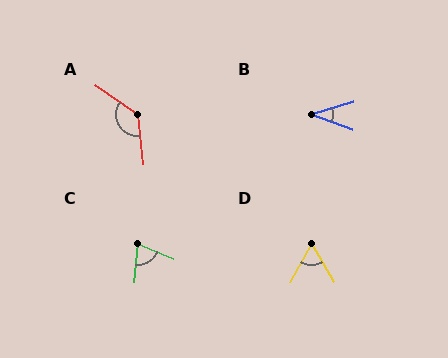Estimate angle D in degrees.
Approximately 60 degrees.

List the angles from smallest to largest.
B (37°), D (60°), C (74°), A (131°).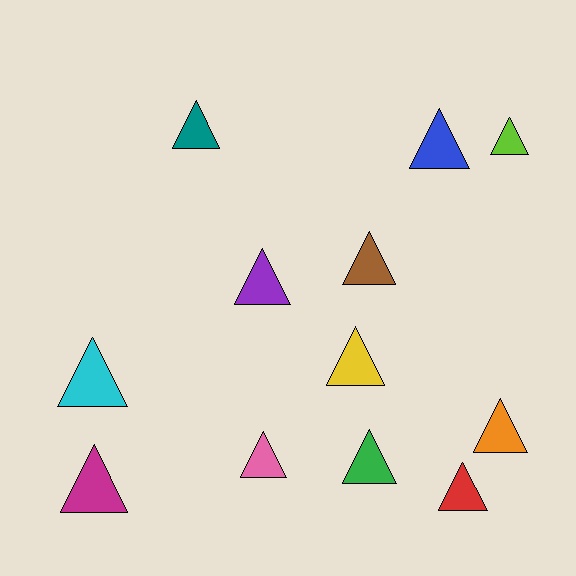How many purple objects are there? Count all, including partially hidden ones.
There is 1 purple object.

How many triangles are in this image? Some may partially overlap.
There are 12 triangles.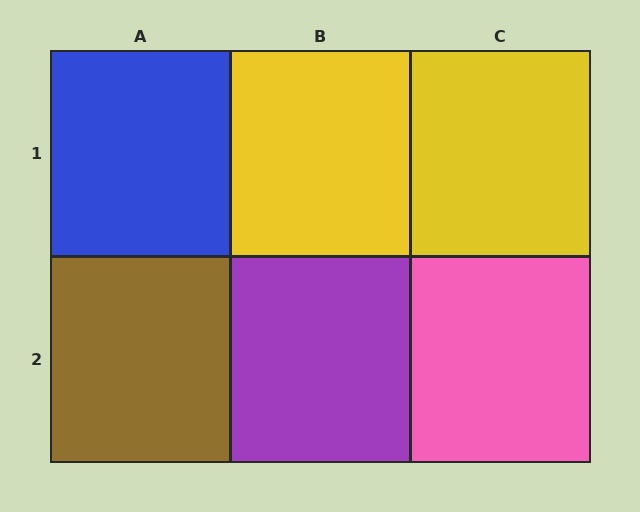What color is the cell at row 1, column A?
Blue.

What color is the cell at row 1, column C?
Yellow.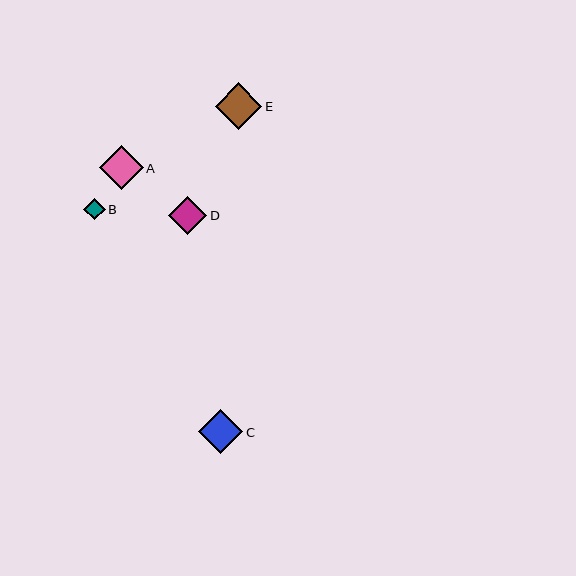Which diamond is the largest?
Diamond E is the largest with a size of approximately 47 pixels.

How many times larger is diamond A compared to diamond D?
Diamond A is approximately 1.1 times the size of diamond D.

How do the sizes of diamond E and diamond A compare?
Diamond E and diamond A are approximately the same size.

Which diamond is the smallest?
Diamond B is the smallest with a size of approximately 22 pixels.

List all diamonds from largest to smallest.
From largest to smallest: E, A, C, D, B.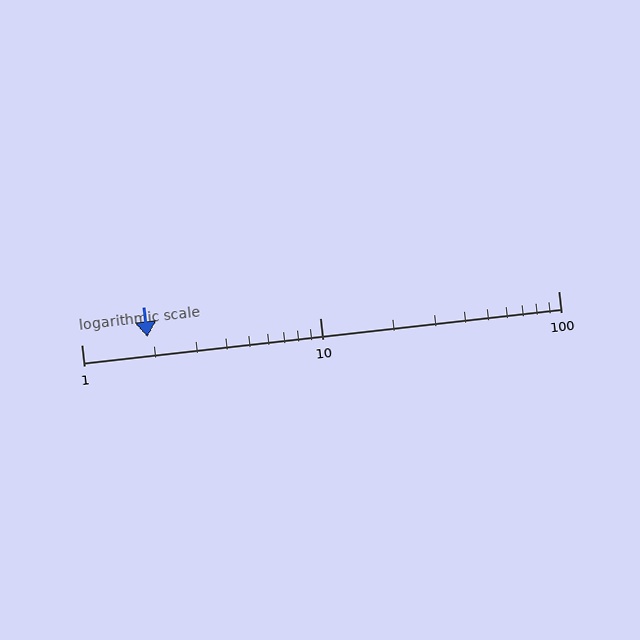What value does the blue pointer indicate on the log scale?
The pointer indicates approximately 1.9.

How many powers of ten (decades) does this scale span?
The scale spans 2 decades, from 1 to 100.